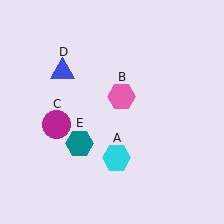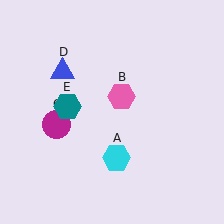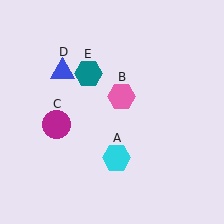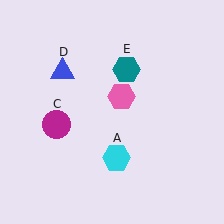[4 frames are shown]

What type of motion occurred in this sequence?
The teal hexagon (object E) rotated clockwise around the center of the scene.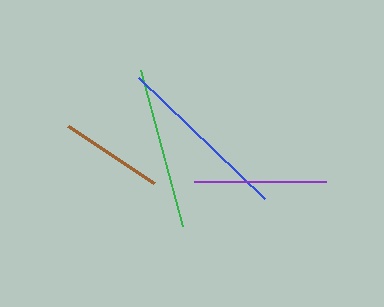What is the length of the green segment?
The green segment is approximately 162 pixels long.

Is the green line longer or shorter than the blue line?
The blue line is longer than the green line.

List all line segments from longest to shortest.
From longest to shortest: blue, green, purple, brown.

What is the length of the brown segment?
The brown segment is approximately 103 pixels long.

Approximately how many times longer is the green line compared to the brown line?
The green line is approximately 1.6 times the length of the brown line.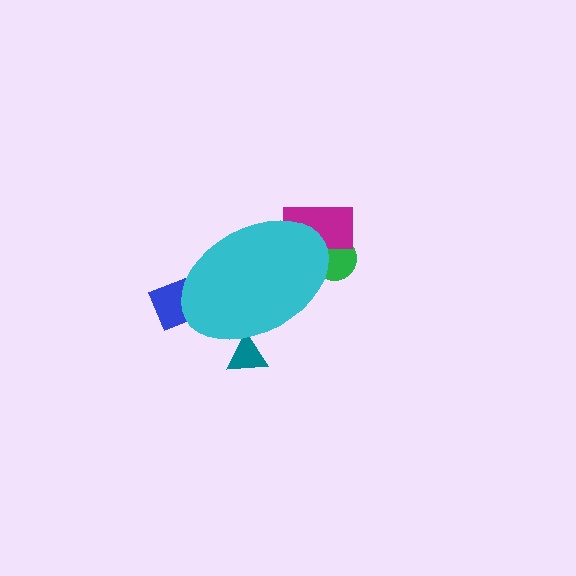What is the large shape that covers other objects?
A cyan ellipse.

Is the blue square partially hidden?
Yes, the blue square is partially hidden behind the cyan ellipse.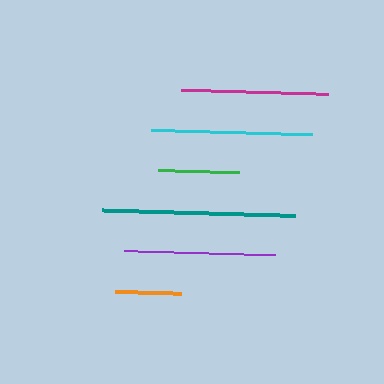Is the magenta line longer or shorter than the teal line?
The teal line is longer than the magenta line.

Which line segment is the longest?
The teal line is the longest at approximately 193 pixels.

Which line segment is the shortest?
The orange line is the shortest at approximately 66 pixels.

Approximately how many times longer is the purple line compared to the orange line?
The purple line is approximately 2.3 times the length of the orange line.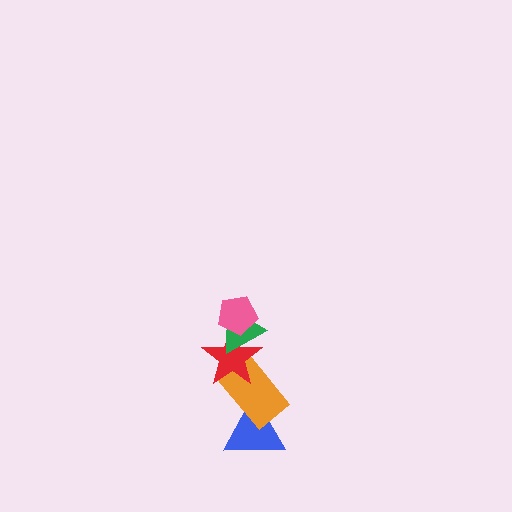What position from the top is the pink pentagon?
The pink pentagon is 1st from the top.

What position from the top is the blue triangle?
The blue triangle is 5th from the top.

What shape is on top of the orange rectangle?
The red star is on top of the orange rectangle.